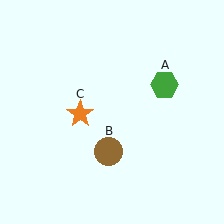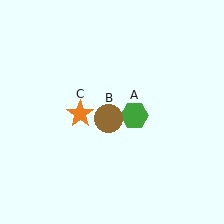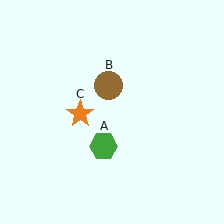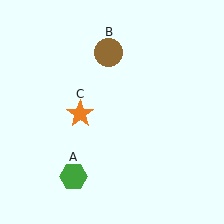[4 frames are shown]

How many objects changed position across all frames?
2 objects changed position: green hexagon (object A), brown circle (object B).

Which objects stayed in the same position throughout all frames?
Orange star (object C) remained stationary.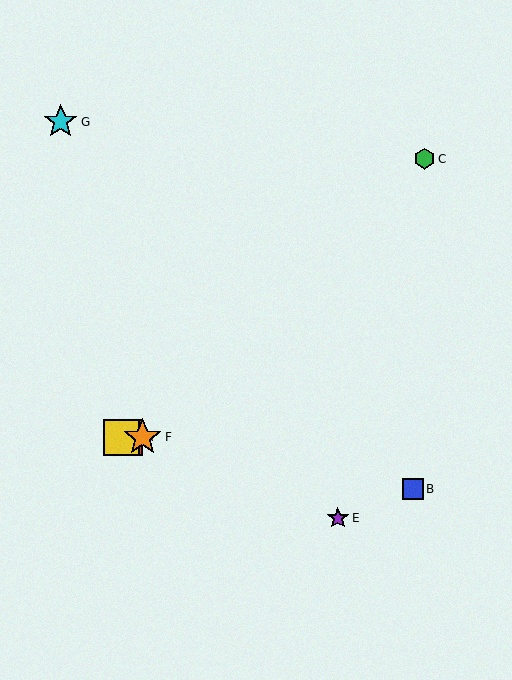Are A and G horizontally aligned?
No, A is at y≈437 and G is at y≈122.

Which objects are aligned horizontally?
Objects A, D, F are aligned horizontally.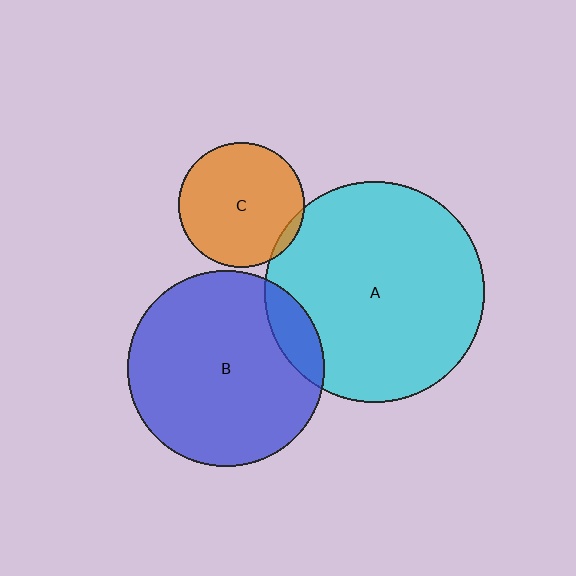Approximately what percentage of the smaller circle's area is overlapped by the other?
Approximately 10%.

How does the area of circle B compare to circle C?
Approximately 2.4 times.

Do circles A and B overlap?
Yes.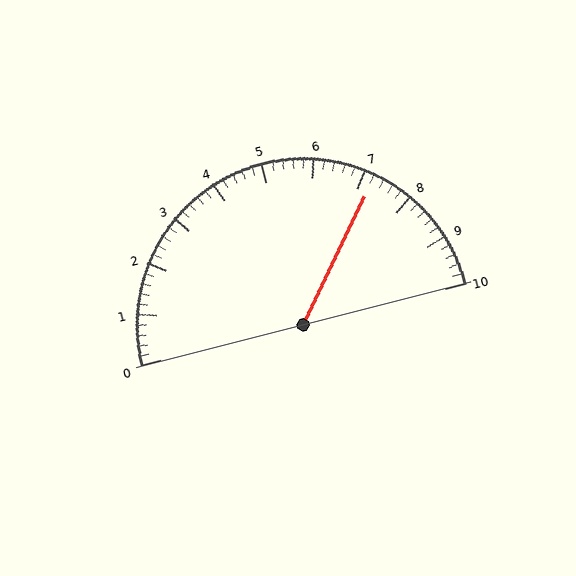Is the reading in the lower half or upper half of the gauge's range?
The reading is in the upper half of the range (0 to 10).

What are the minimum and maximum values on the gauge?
The gauge ranges from 0 to 10.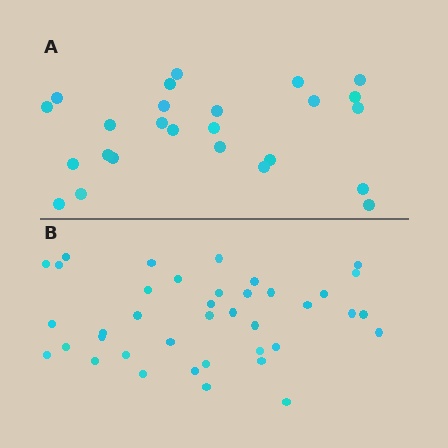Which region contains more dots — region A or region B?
Region B (the bottom region) has more dots.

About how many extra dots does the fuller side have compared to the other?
Region B has approximately 15 more dots than region A.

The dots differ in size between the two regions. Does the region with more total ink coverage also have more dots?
No. Region A has more total ink coverage because its dots are larger, but region B actually contains more individual dots. Total area can be misleading — the number of items is what matters here.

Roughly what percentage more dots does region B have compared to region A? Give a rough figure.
About 55% more.